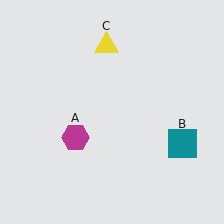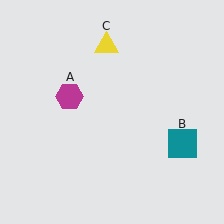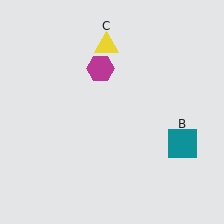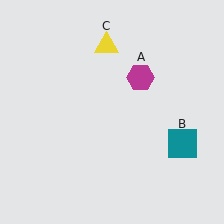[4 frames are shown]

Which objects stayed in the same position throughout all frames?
Teal square (object B) and yellow triangle (object C) remained stationary.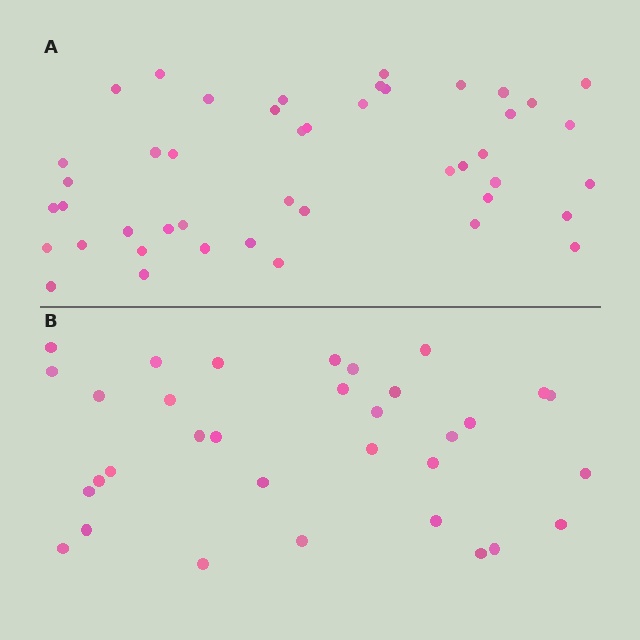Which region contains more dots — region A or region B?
Region A (the top region) has more dots.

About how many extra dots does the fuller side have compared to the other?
Region A has roughly 12 or so more dots than region B.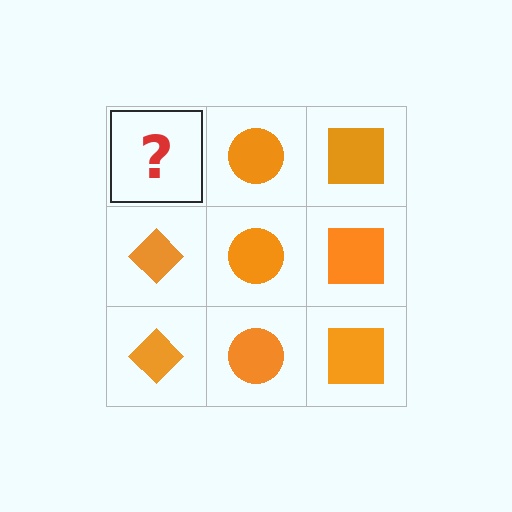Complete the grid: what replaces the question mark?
The question mark should be replaced with an orange diamond.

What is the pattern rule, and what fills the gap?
The rule is that each column has a consistent shape. The gap should be filled with an orange diamond.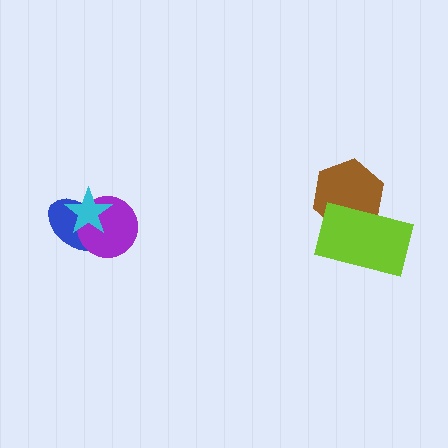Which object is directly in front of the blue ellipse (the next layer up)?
The purple circle is directly in front of the blue ellipse.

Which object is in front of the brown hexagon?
The lime rectangle is in front of the brown hexagon.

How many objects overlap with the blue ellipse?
2 objects overlap with the blue ellipse.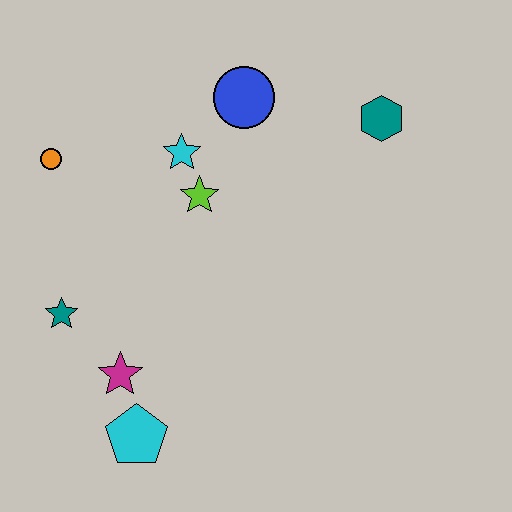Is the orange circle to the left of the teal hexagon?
Yes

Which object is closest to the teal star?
The magenta star is closest to the teal star.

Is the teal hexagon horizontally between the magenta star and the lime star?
No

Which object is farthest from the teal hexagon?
The cyan pentagon is farthest from the teal hexagon.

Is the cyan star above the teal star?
Yes